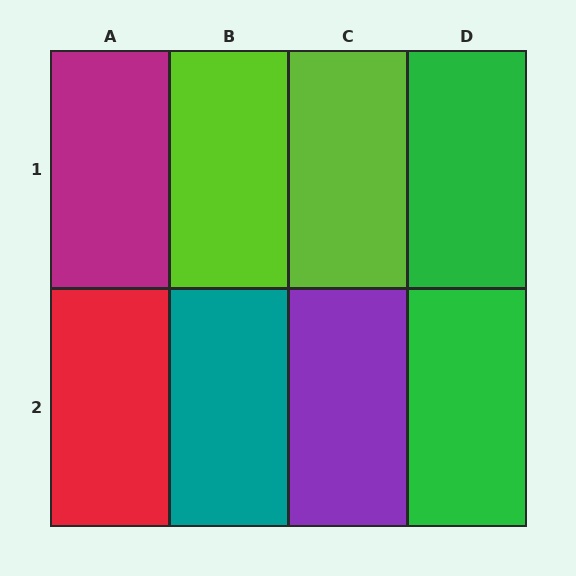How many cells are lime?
2 cells are lime.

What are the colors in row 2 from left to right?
Red, teal, purple, green.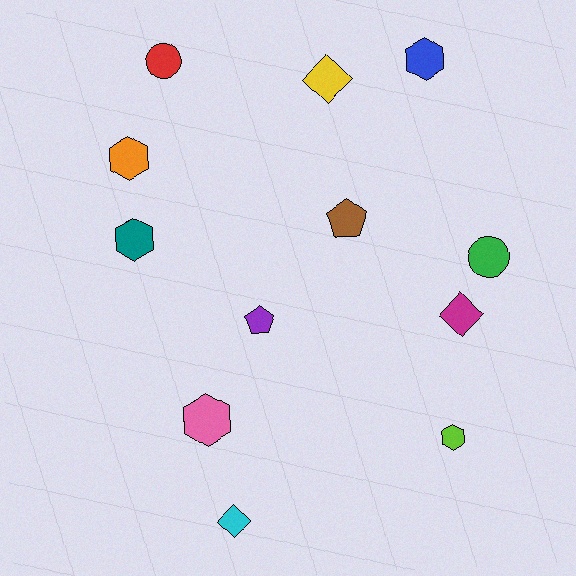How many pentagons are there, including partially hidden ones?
There are 2 pentagons.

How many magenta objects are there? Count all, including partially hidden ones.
There is 1 magenta object.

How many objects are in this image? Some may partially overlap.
There are 12 objects.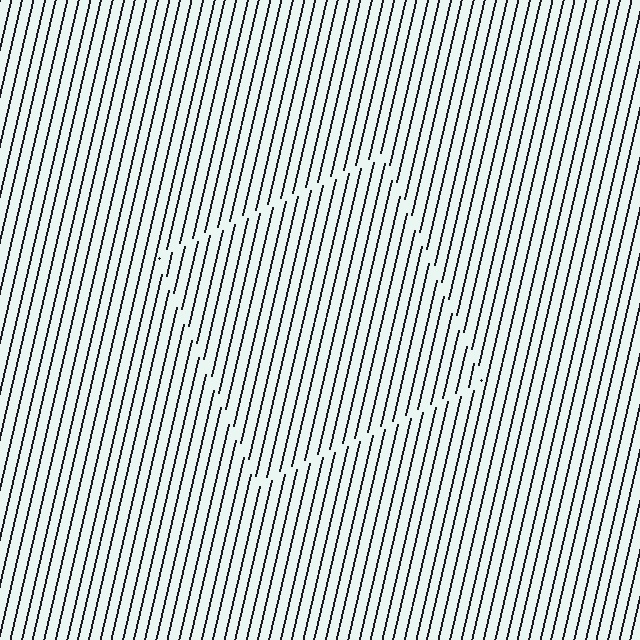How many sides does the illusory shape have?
4 sides — the line-ends trace a square.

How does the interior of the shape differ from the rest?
The interior of the shape contains the same grating, shifted by half a period — the contour is defined by the phase discontinuity where line-ends from the inner and outer gratings abut.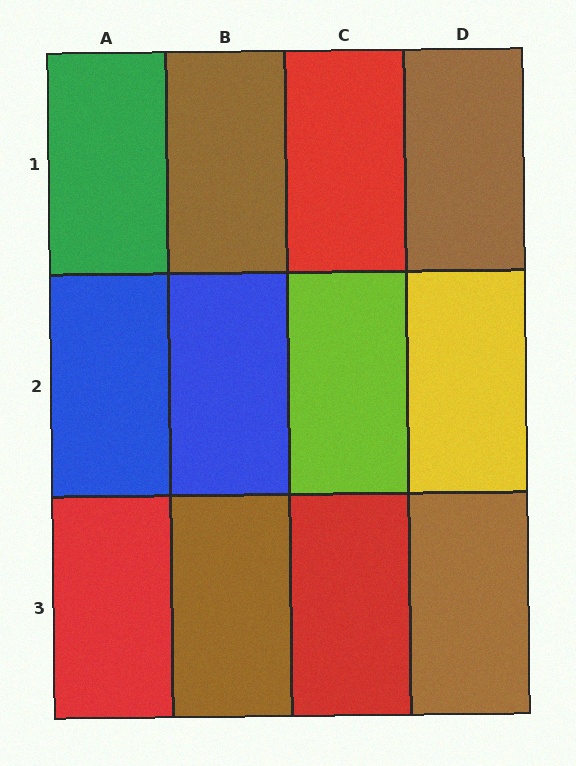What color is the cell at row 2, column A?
Blue.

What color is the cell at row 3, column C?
Red.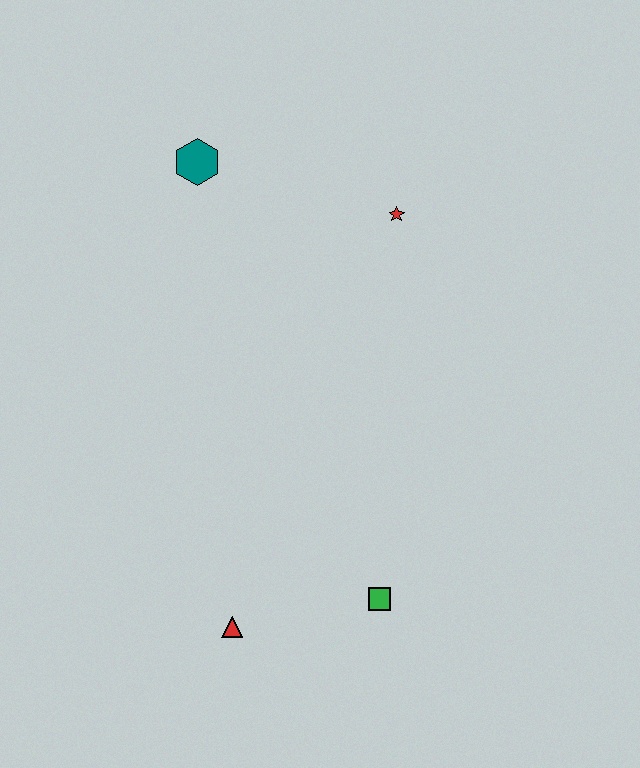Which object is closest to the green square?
The red triangle is closest to the green square.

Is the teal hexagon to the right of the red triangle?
No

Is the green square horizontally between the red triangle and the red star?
Yes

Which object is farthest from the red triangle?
The teal hexagon is farthest from the red triangle.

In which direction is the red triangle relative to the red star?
The red triangle is below the red star.